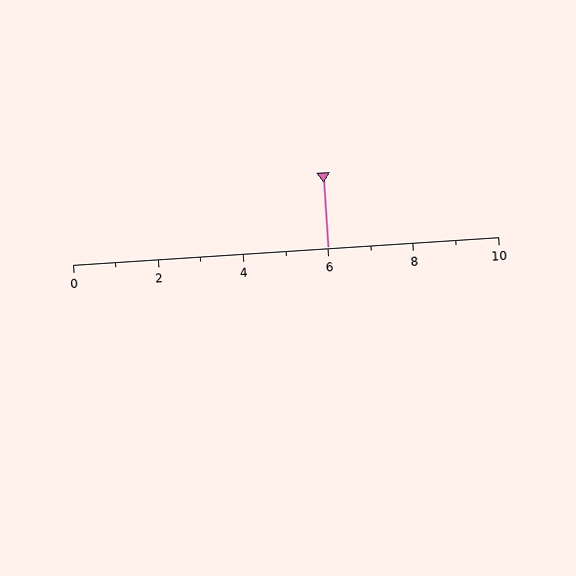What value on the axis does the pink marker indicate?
The marker indicates approximately 6.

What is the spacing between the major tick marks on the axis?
The major ticks are spaced 2 apart.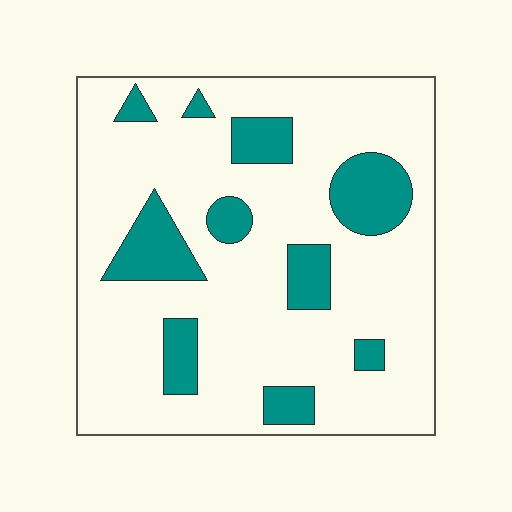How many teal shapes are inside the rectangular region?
10.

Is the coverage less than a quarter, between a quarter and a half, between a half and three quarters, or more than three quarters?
Less than a quarter.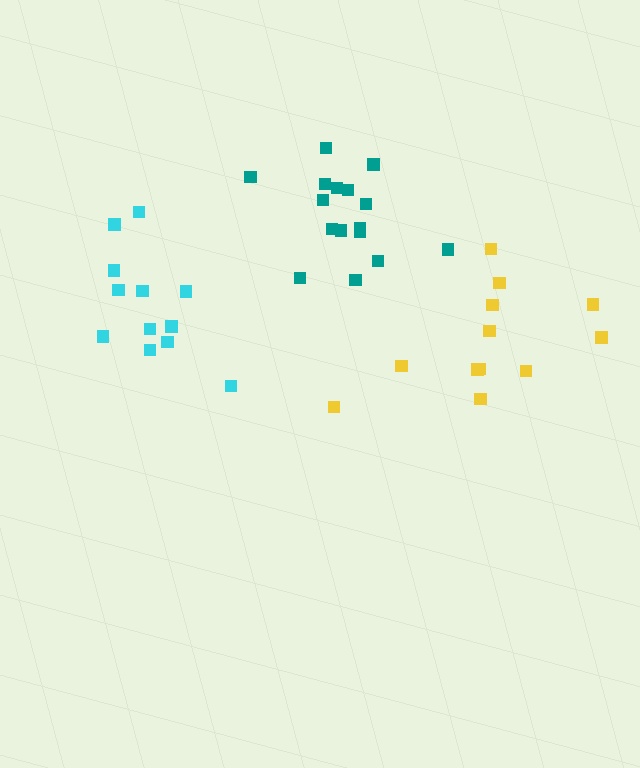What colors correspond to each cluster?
The clusters are colored: cyan, teal, yellow.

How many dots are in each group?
Group 1: 12 dots, Group 2: 16 dots, Group 3: 12 dots (40 total).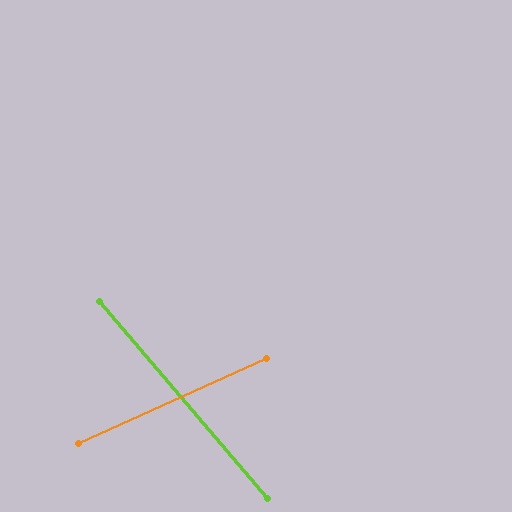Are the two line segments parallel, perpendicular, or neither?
Neither parallel nor perpendicular — they differ by about 74°.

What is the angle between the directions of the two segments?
Approximately 74 degrees.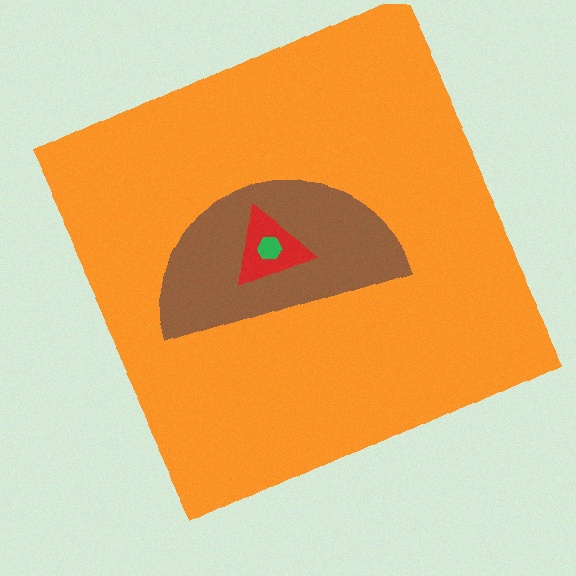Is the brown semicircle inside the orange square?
Yes.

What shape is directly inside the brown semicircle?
The red triangle.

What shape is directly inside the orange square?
The brown semicircle.